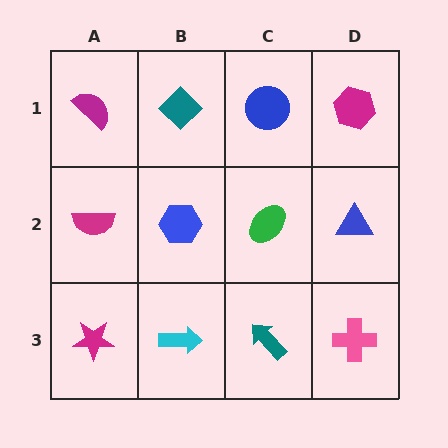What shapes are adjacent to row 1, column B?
A blue hexagon (row 2, column B), a magenta semicircle (row 1, column A), a blue circle (row 1, column C).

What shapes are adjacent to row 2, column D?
A magenta hexagon (row 1, column D), a pink cross (row 3, column D), a green ellipse (row 2, column C).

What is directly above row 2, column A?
A magenta semicircle.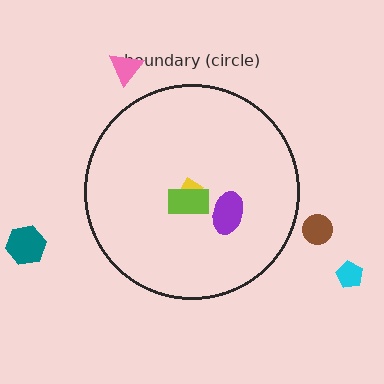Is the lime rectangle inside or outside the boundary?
Inside.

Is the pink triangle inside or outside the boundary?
Outside.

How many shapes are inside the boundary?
3 inside, 4 outside.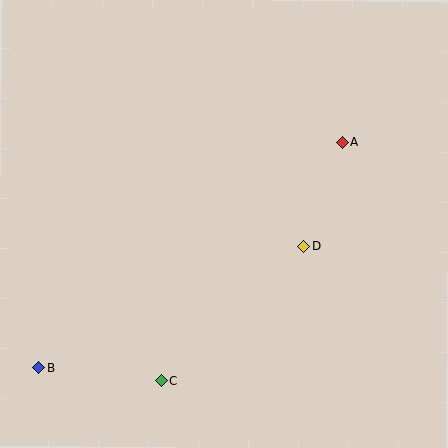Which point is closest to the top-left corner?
Point B is closest to the top-left corner.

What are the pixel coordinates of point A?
Point A is at (342, 142).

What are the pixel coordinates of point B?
Point B is at (39, 368).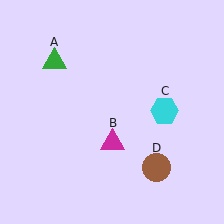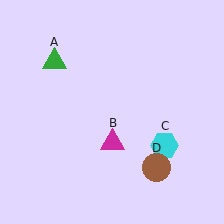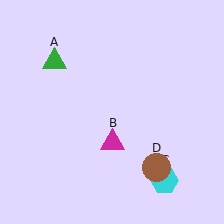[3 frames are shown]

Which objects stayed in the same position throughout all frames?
Green triangle (object A) and magenta triangle (object B) and brown circle (object D) remained stationary.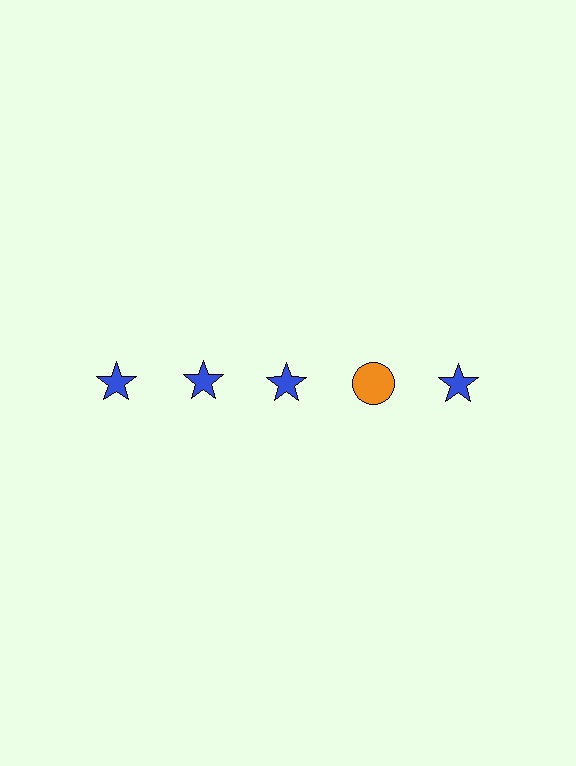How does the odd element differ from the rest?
It differs in both color (orange instead of blue) and shape (circle instead of star).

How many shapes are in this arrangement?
There are 5 shapes arranged in a grid pattern.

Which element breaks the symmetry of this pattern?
The orange circle in the top row, second from right column breaks the symmetry. All other shapes are blue stars.